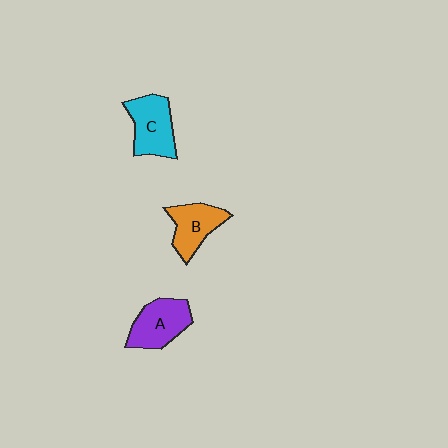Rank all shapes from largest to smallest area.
From largest to smallest: C (cyan), A (purple), B (orange).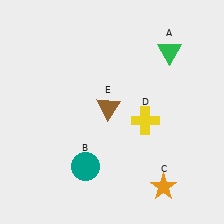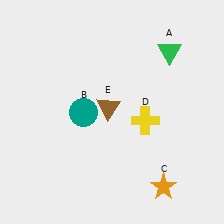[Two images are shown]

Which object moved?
The teal circle (B) moved up.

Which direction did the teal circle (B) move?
The teal circle (B) moved up.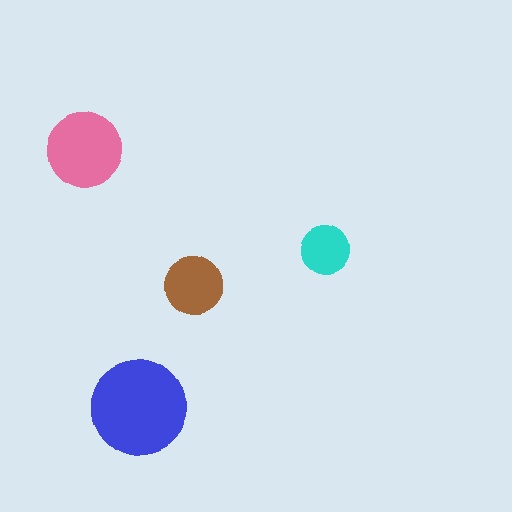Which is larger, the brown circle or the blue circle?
The blue one.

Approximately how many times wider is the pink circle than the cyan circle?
About 1.5 times wider.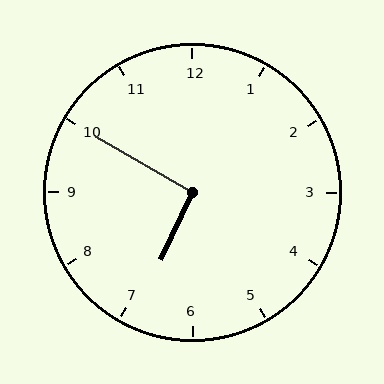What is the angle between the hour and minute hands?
Approximately 95 degrees.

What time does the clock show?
6:50.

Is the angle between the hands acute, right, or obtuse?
It is right.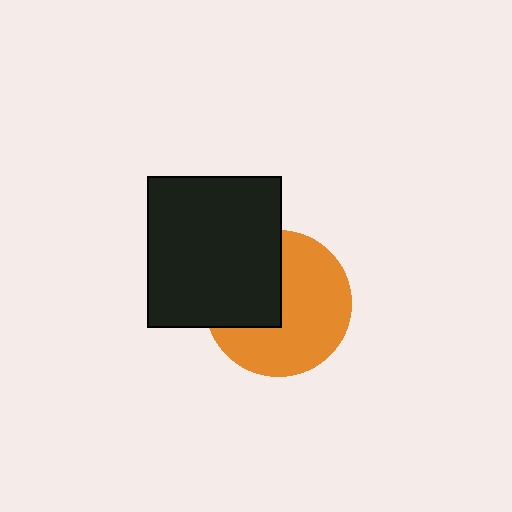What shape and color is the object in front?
The object in front is a black rectangle.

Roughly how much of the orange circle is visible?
About half of it is visible (roughly 63%).